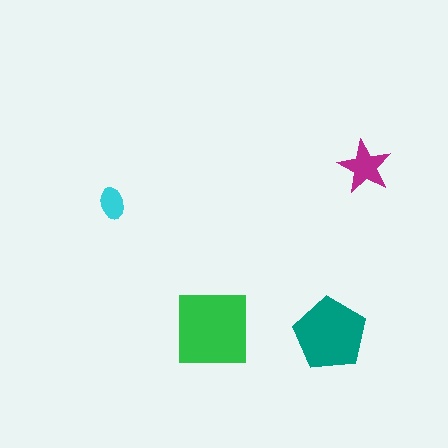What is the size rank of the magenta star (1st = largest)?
3rd.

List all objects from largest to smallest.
The green square, the teal pentagon, the magenta star, the cyan ellipse.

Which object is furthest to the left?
The cyan ellipse is leftmost.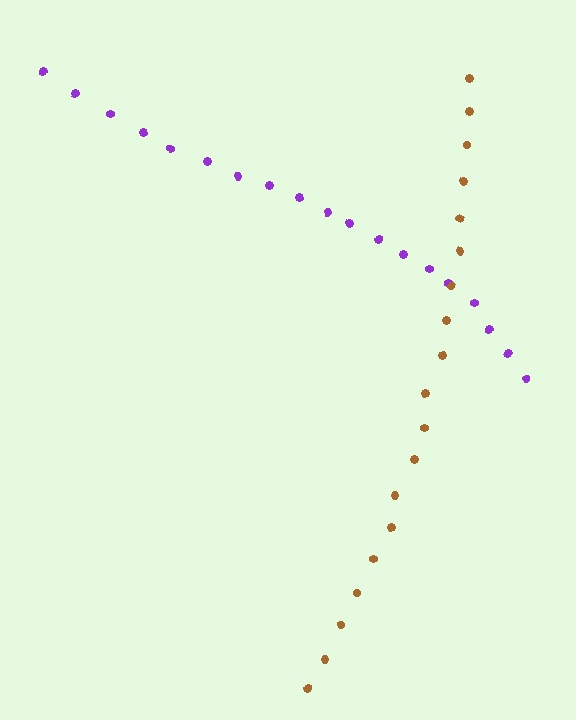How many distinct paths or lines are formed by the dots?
There are 2 distinct paths.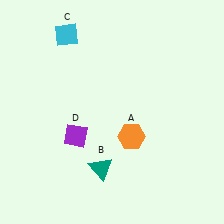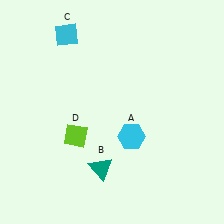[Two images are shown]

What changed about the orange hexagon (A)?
In Image 1, A is orange. In Image 2, it changed to cyan.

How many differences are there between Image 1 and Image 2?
There are 2 differences between the two images.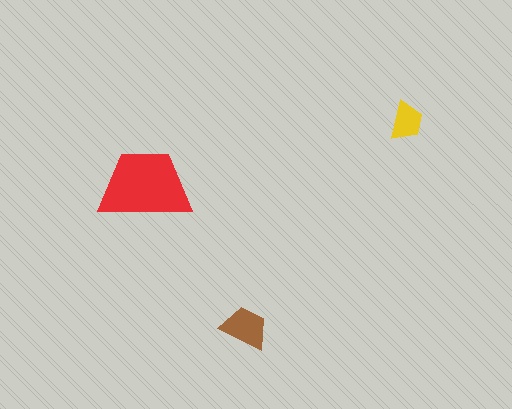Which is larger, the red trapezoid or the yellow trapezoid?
The red one.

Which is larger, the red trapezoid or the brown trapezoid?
The red one.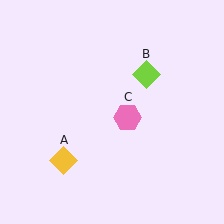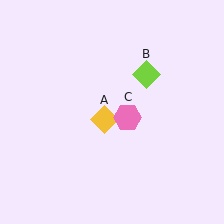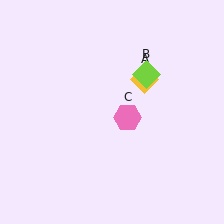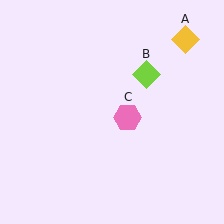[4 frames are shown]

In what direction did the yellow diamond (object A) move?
The yellow diamond (object A) moved up and to the right.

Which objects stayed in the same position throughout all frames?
Lime diamond (object B) and pink hexagon (object C) remained stationary.